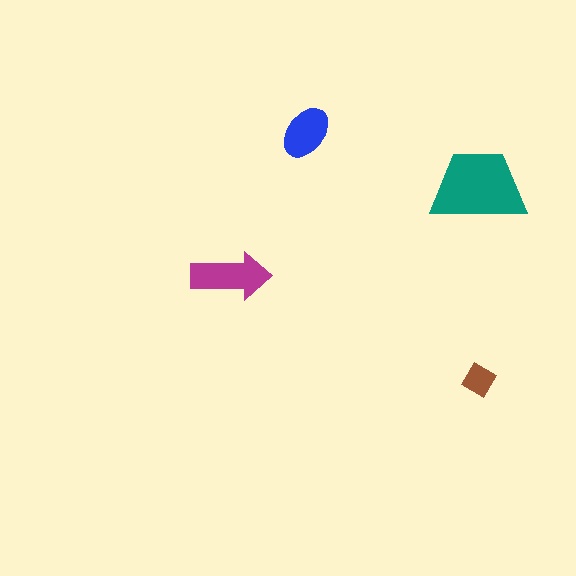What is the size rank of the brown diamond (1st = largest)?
4th.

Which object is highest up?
The blue ellipse is topmost.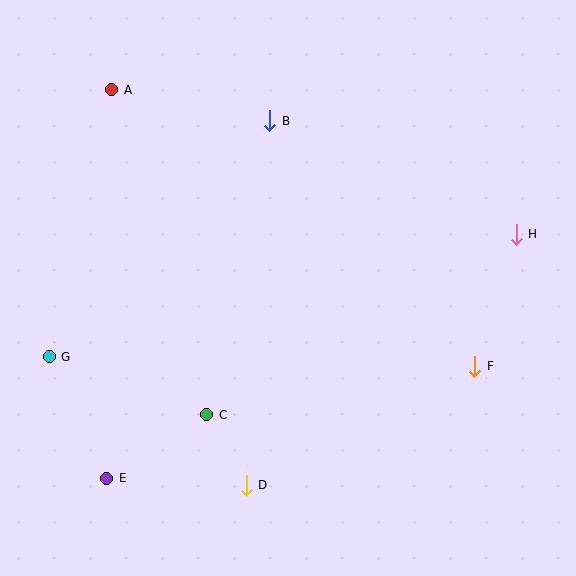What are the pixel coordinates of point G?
Point G is at (49, 357).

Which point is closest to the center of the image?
Point C at (207, 415) is closest to the center.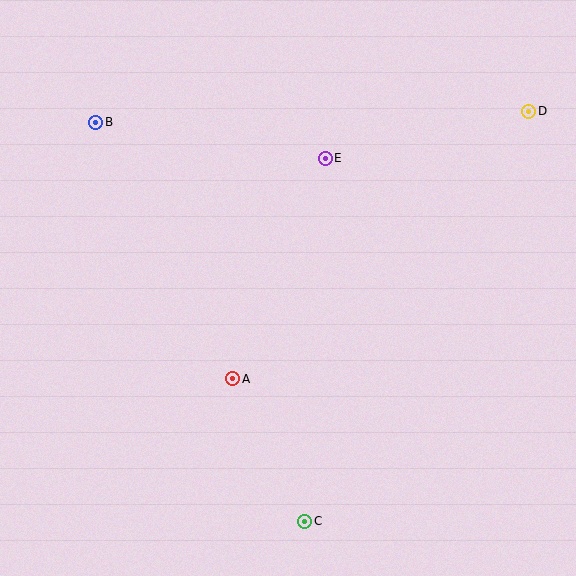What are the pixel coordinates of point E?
Point E is at (325, 158).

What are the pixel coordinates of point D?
Point D is at (529, 111).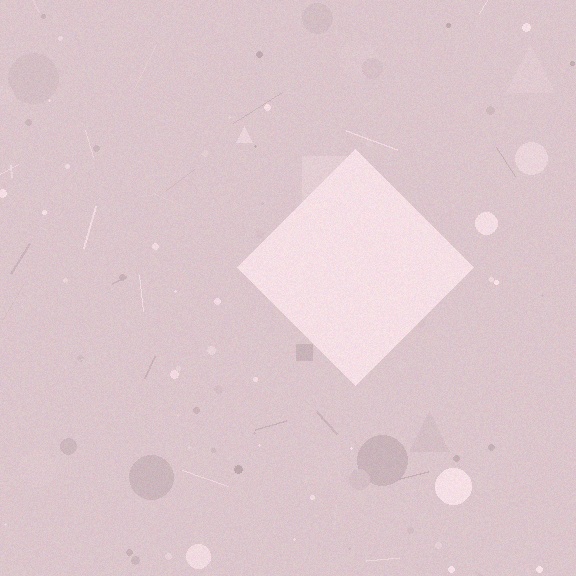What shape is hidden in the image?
A diamond is hidden in the image.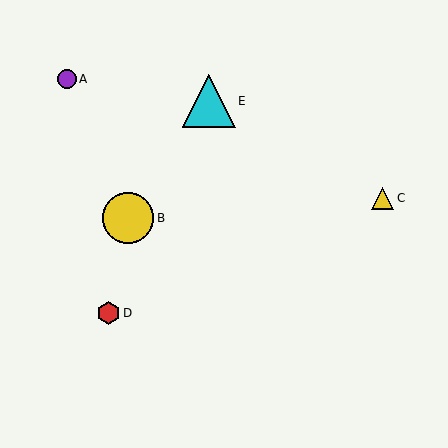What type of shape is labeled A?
Shape A is a purple circle.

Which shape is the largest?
The cyan triangle (labeled E) is the largest.